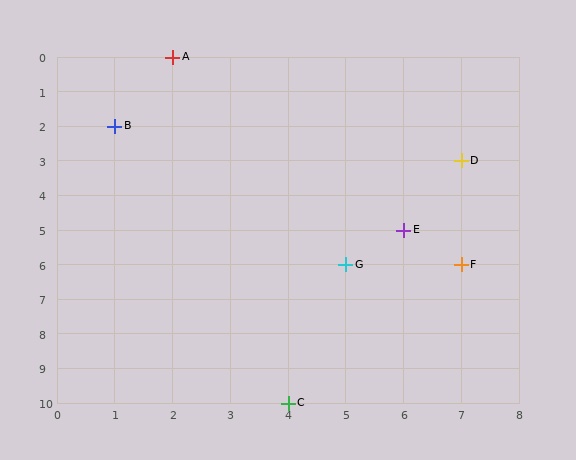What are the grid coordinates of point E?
Point E is at grid coordinates (6, 5).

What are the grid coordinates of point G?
Point G is at grid coordinates (5, 6).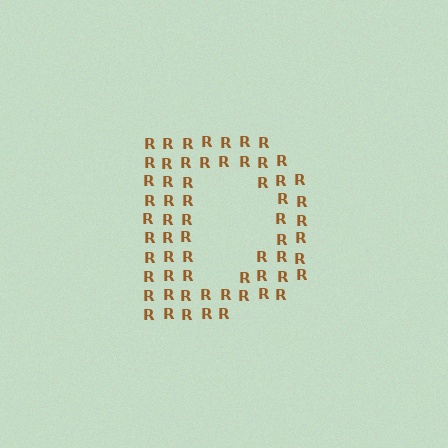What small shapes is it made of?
It is made of small letter R's.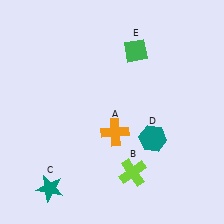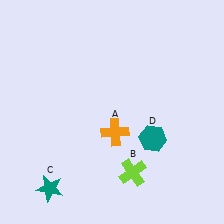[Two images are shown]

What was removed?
The green diamond (E) was removed in Image 2.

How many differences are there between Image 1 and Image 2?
There is 1 difference between the two images.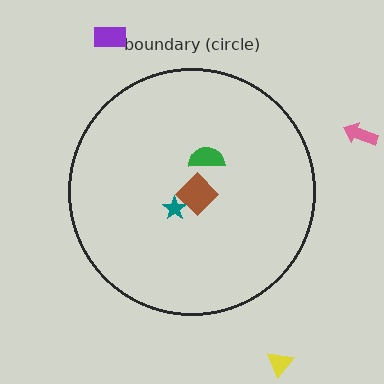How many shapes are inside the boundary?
3 inside, 3 outside.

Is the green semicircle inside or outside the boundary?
Inside.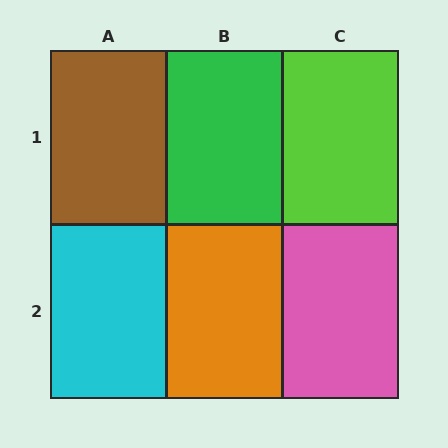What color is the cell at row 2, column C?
Pink.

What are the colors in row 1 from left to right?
Brown, green, lime.